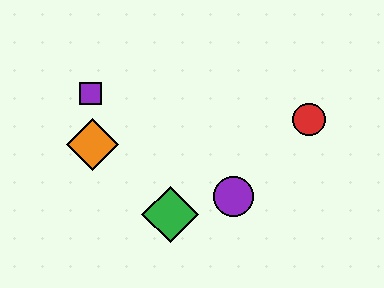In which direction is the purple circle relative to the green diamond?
The purple circle is to the right of the green diamond.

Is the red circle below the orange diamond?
No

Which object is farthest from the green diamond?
The red circle is farthest from the green diamond.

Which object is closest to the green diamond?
The purple circle is closest to the green diamond.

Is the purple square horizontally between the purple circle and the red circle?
No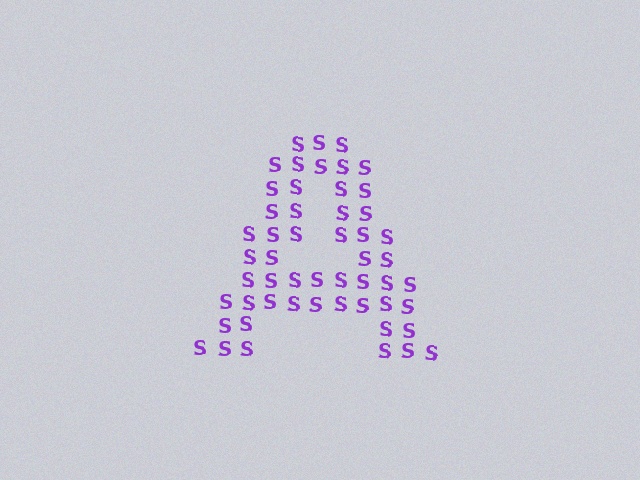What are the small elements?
The small elements are letter S's.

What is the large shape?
The large shape is the letter A.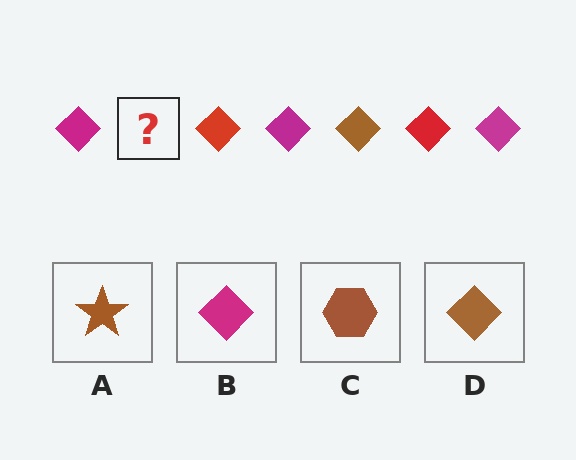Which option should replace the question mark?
Option D.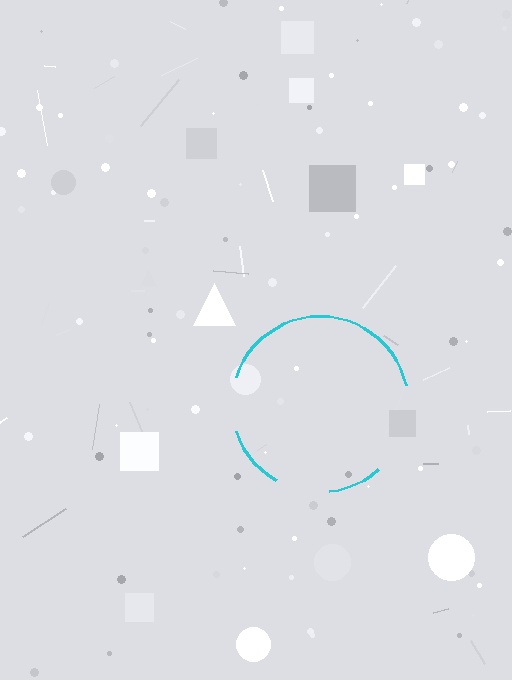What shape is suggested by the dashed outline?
The dashed outline suggests a circle.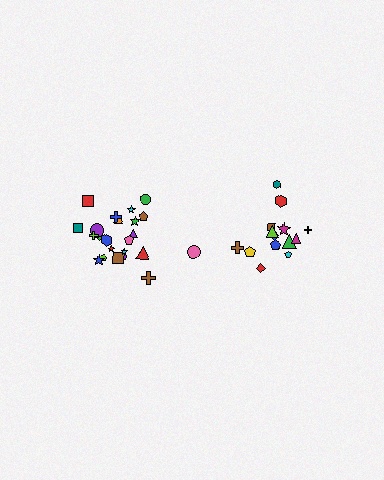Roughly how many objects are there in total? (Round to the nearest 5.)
Roughly 35 objects in total.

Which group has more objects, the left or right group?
The left group.